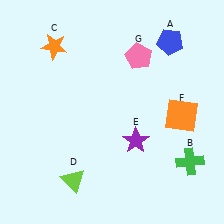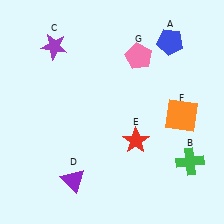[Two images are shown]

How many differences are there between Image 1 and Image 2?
There are 3 differences between the two images.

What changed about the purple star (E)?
In Image 1, E is purple. In Image 2, it changed to red.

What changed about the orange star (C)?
In Image 1, C is orange. In Image 2, it changed to purple.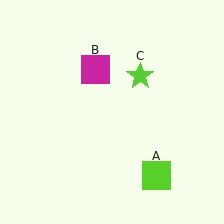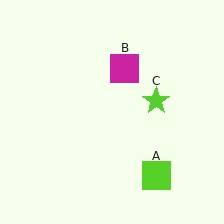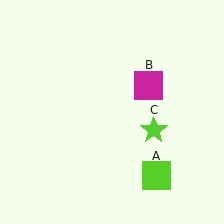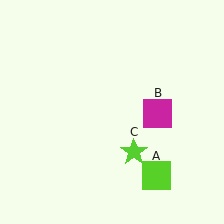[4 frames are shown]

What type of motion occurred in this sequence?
The magenta square (object B), lime star (object C) rotated clockwise around the center of the scene.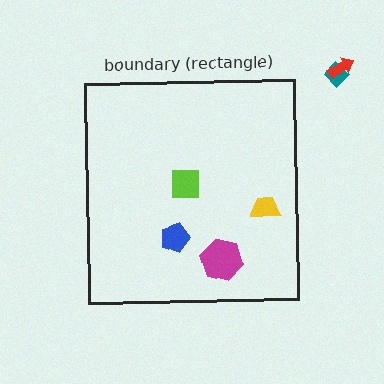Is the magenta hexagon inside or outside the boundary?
Inside.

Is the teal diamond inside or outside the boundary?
Outside.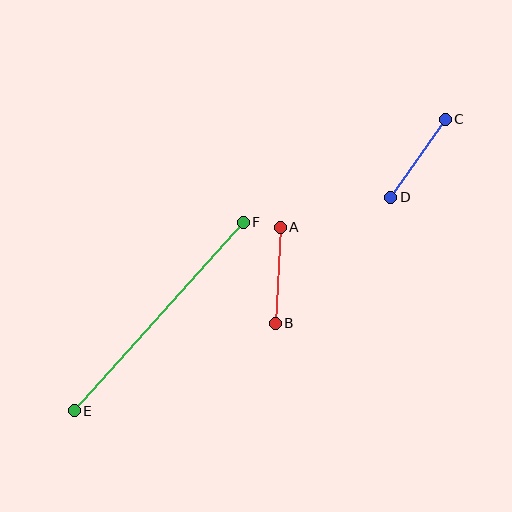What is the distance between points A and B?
The distance is approximately 96 pixels.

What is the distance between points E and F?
The distance is approximately 253 pixels.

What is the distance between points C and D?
The distance is approximately 95 pixels.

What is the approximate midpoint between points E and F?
The midpoint is at approximately (159, 317) pixels.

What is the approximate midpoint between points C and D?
The midpoint is at approximately (418, 158) pixels.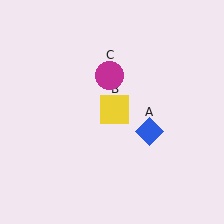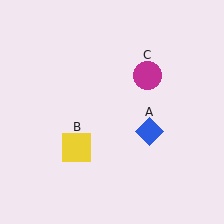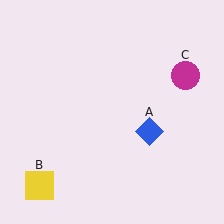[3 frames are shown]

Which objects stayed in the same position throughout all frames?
Blue diamond (object A) remained stationary.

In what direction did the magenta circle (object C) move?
The magenta circle (object C) moved right.